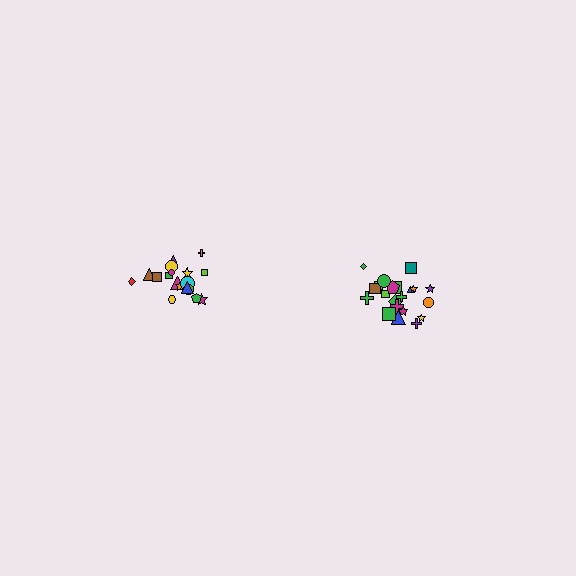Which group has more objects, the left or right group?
The right group.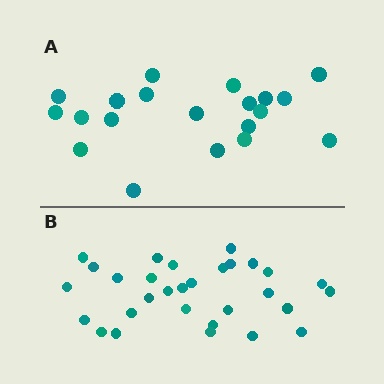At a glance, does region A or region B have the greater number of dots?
Region B (the bottom region) has more dots.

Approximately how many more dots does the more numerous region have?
Region B has roughly 10 or so more dots than region A.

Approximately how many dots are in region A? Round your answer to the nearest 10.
About 20 dots.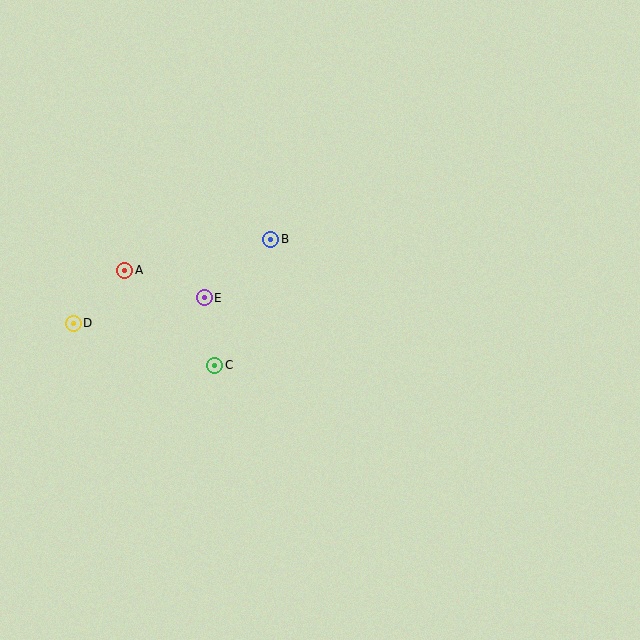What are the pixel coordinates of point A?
Point A is at (125, 270).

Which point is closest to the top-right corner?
Point B is closest to the top-right corner.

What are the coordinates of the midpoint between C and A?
The midpoint between C and A is at (170, 318).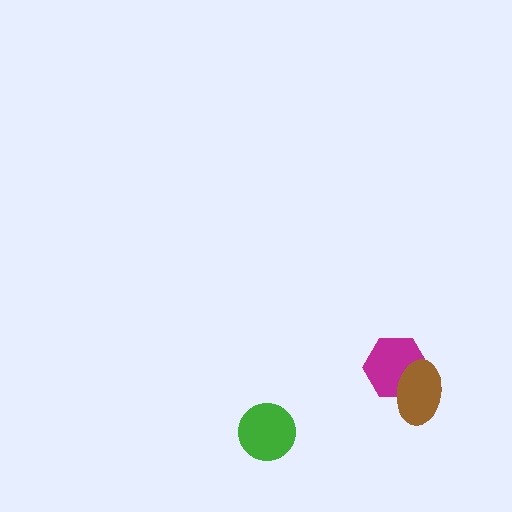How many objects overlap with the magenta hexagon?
1 object overlaps with the magenta hexagon.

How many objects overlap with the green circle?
0 objects overlap with the green circle.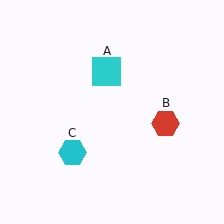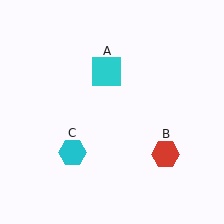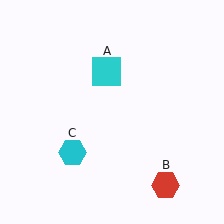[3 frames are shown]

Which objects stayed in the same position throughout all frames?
Cyan square (object A) and cyan hexagon (object C) remained stationary.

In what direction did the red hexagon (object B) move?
The red hexagon (object B) moved down.